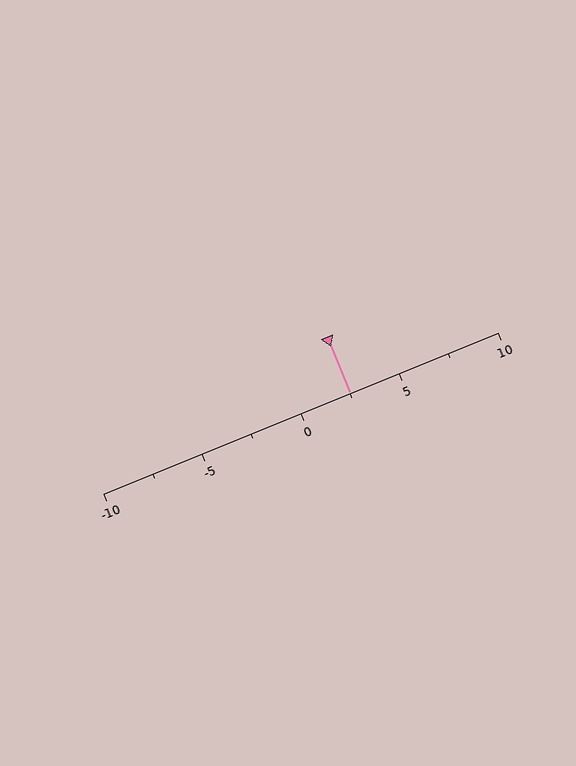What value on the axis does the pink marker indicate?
The marker indicates approximately 2.5.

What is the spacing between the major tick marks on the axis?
The major ticks are spaced 5 apart.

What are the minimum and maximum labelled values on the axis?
The axis runs from -10 to 10.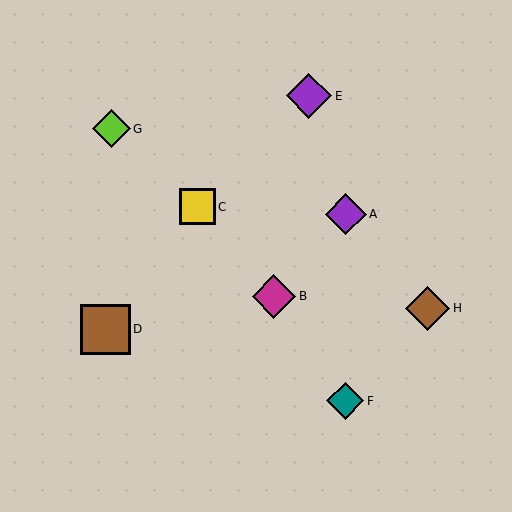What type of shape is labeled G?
Shape G is a lime diamond.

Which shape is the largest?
The brown square (labeled D) is the largest.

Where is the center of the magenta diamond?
The center of the magenta diamond is at (274, 296).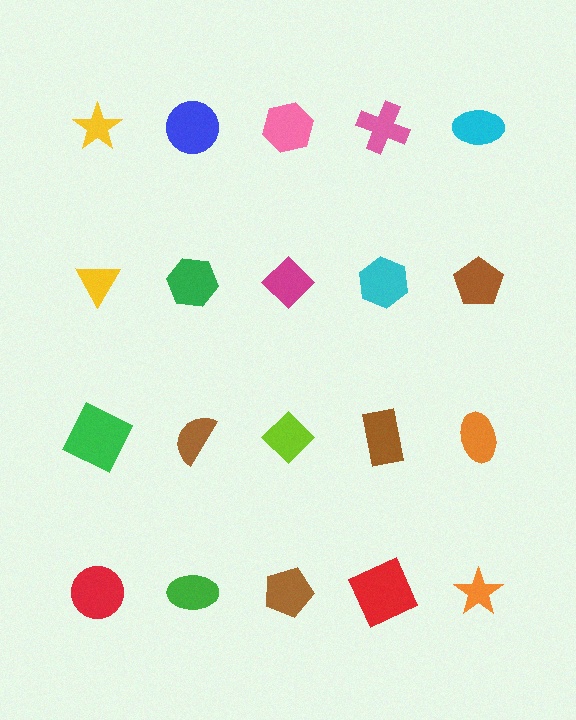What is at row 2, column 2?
A green hexagon.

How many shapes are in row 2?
5 shapes.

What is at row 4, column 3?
A brown pentagon.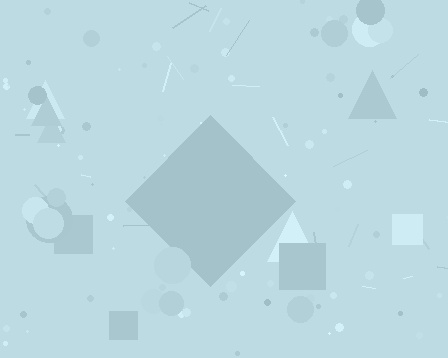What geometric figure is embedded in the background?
A diamond is embedded in the background.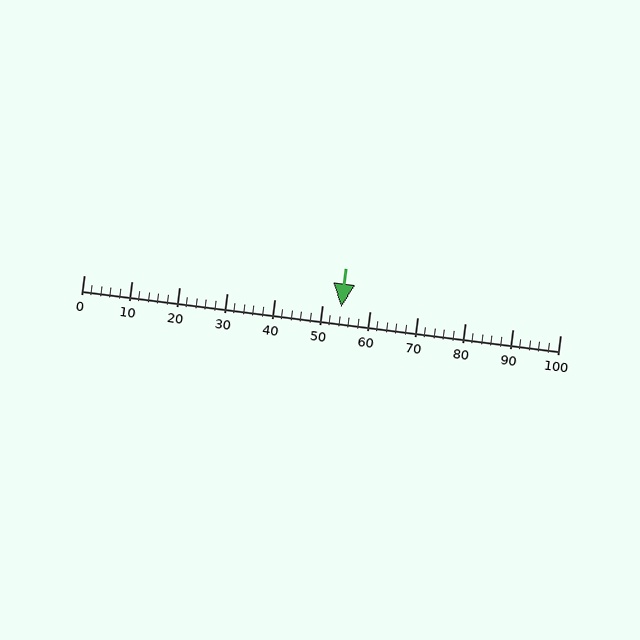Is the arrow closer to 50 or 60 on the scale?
The arrow is closer to 50.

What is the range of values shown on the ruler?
The ruler shows values from 0 to 100.